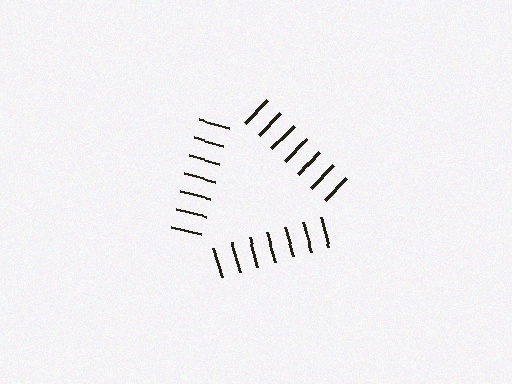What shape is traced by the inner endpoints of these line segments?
An illusory triangle — the line segments terminate on its edges but no continuous stroke is drawn.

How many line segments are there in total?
21 — 7 along each of the 3 edges.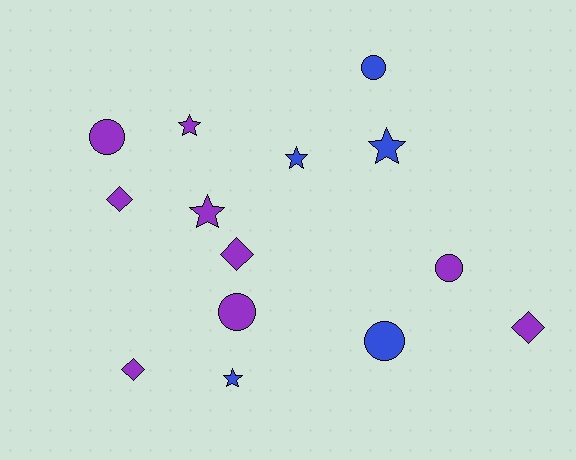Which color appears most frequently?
Purple, with 9 objects.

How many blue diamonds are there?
There are no blue diamonds.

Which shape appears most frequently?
Star, with 5 objects.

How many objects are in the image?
There are 14 objects.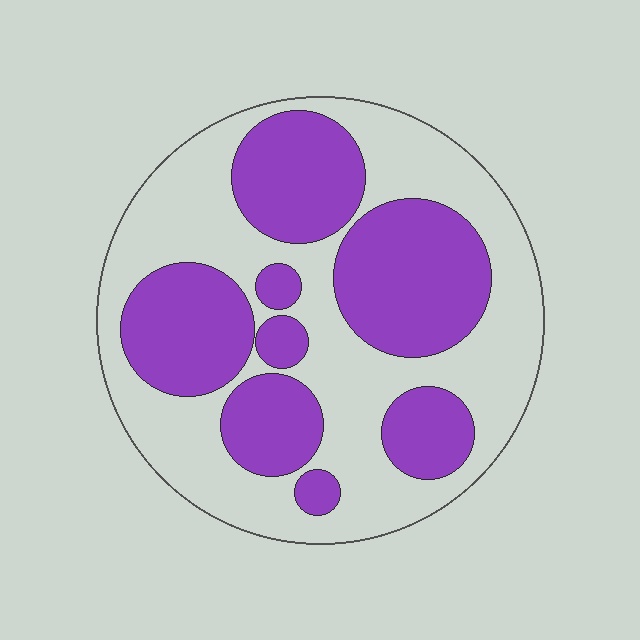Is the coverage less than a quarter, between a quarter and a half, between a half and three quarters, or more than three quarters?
Between a quarter and a half.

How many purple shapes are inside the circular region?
8.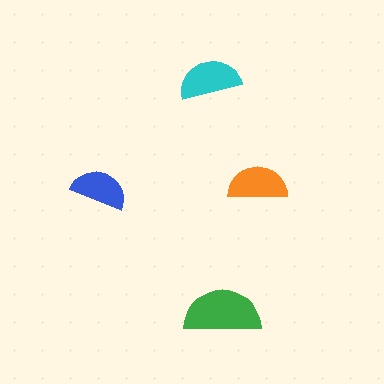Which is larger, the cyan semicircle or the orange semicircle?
The cyan one.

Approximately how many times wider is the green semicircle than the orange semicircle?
About 1.5 times wider.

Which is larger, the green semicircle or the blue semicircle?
The green one.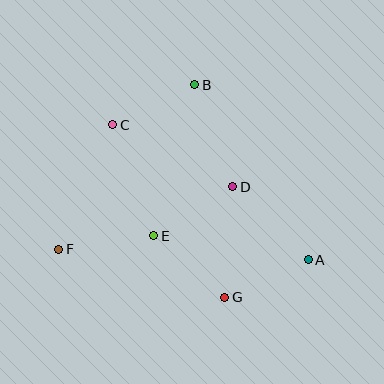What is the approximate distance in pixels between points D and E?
The distance between D and E is approximately 93 pixels.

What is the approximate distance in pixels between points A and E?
The distance between A and E is approximately 156 pixels.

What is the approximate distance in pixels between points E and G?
The distance between E and G is approximately 94 pixels.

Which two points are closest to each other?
Points B and C are closest to each other.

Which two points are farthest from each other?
Points A and F are farthest from each other.